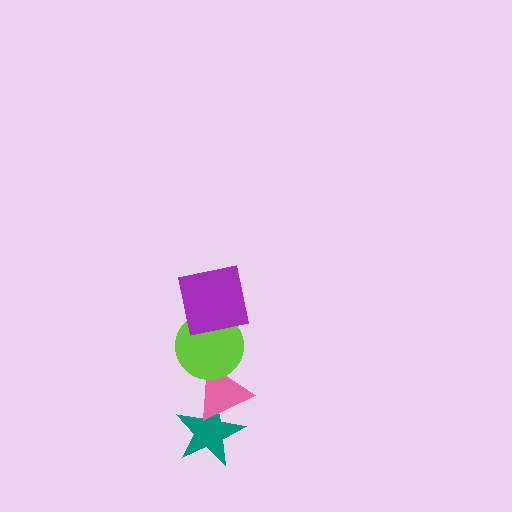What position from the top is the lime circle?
The lime circle is 2nd from the top.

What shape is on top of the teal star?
The pink triangle is on top of the teal star.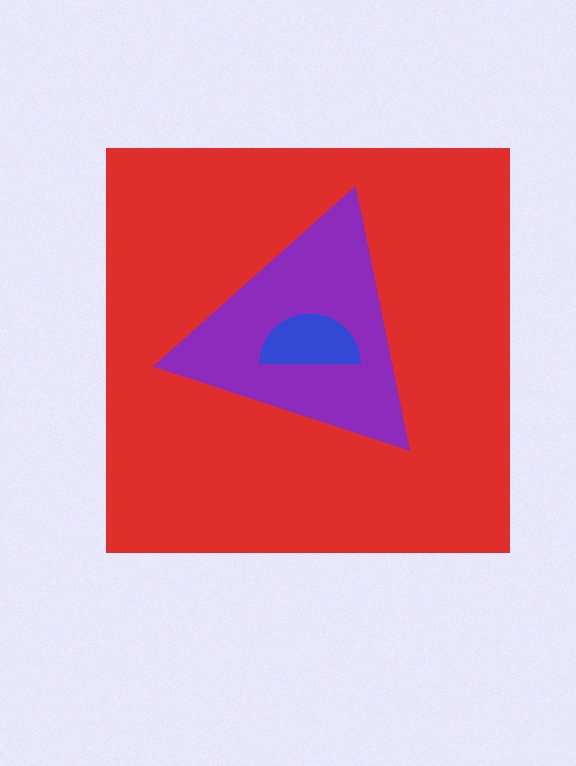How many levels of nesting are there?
3.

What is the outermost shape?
The red square.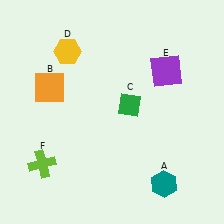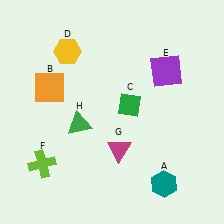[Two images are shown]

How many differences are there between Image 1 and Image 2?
There are 2 differences between the two images.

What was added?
A magenta triangle (G), a green triangle (H) were added in Image 2.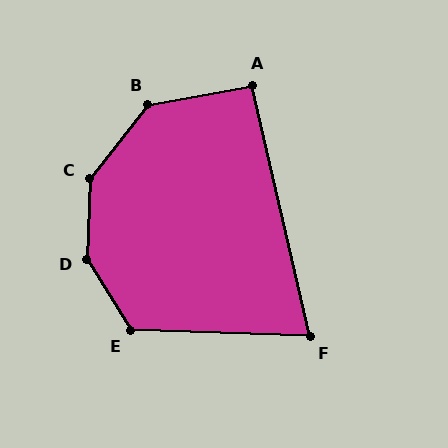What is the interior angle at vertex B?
Approximately 139 degrees (obtuse).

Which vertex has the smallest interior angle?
F, at approximately 75 degrees.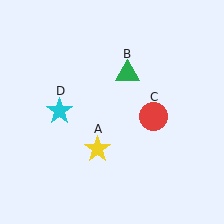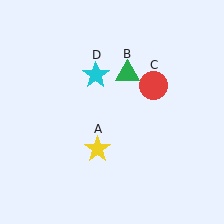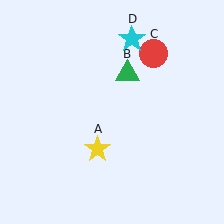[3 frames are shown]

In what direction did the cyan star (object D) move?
The cyan star (object D) moved up and to the right.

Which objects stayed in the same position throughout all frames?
Yellow star (object A) and green triangle (object B) remained stationary.